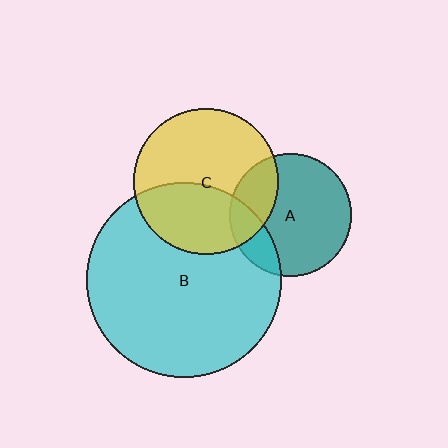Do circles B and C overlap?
Yes.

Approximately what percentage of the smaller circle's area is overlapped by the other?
Approximately 40%.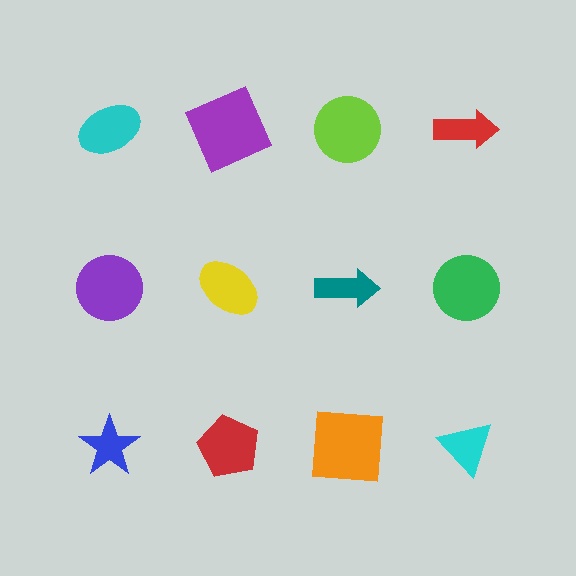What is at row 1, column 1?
A cyan ellipse.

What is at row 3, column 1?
A blue star.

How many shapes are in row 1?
4 shapes.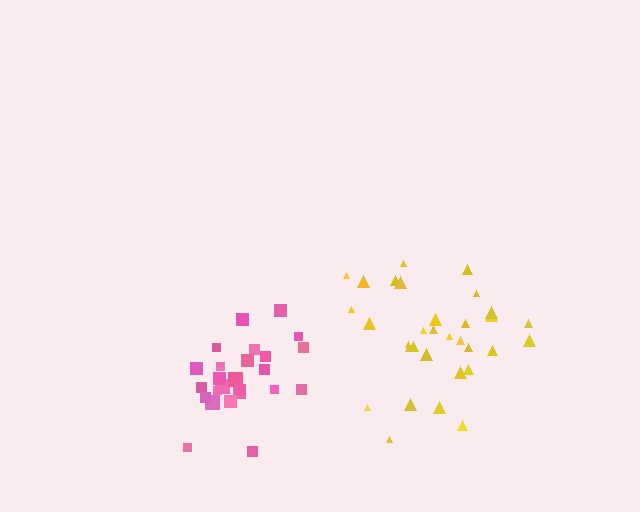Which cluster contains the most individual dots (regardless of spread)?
Yellow (32).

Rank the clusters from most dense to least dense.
pink, yellow.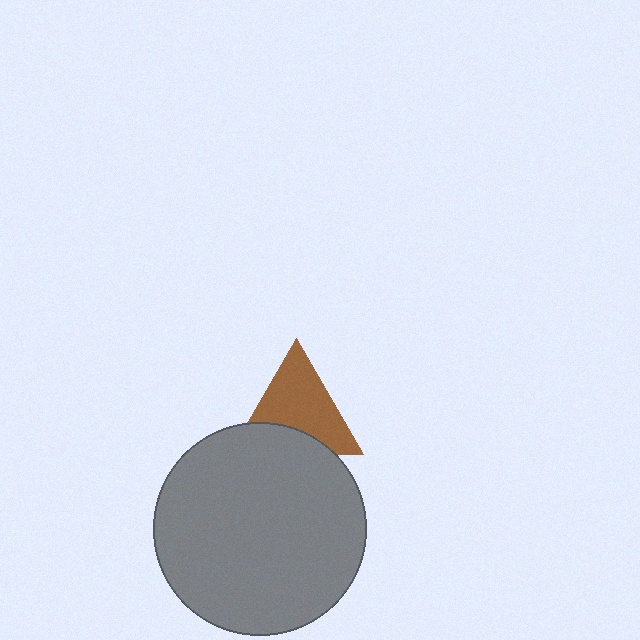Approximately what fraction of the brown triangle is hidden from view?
Roughly 32% of the brown triangle is hidden behind the gray circle.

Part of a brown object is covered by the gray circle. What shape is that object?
It is a triangle.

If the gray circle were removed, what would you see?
You would see the complete brown triangle.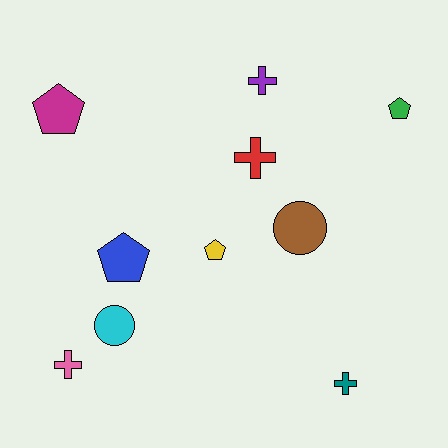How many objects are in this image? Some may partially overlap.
There are 10 objects.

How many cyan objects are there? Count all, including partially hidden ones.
There is 1 cyan object.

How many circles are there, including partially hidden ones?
There are 2 circles.